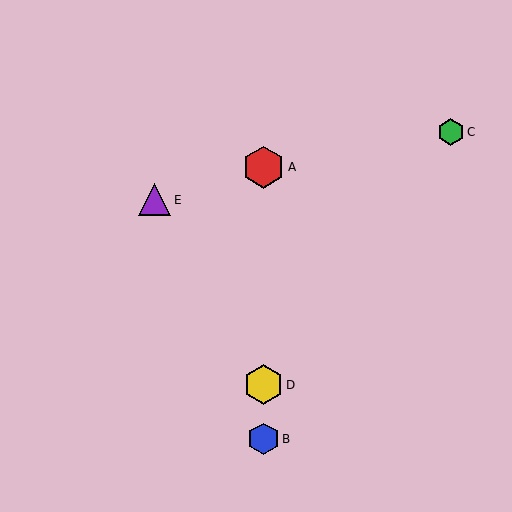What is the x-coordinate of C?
Object C is at x≈451.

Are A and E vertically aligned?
No, A is at x≈263 and E is at x≈155.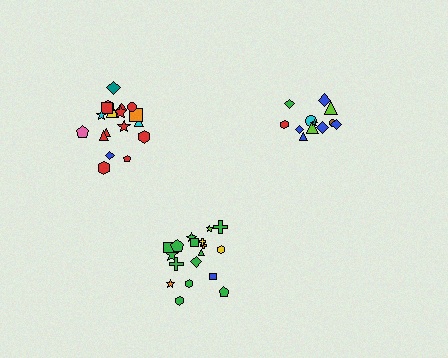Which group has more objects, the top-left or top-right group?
The top-left group.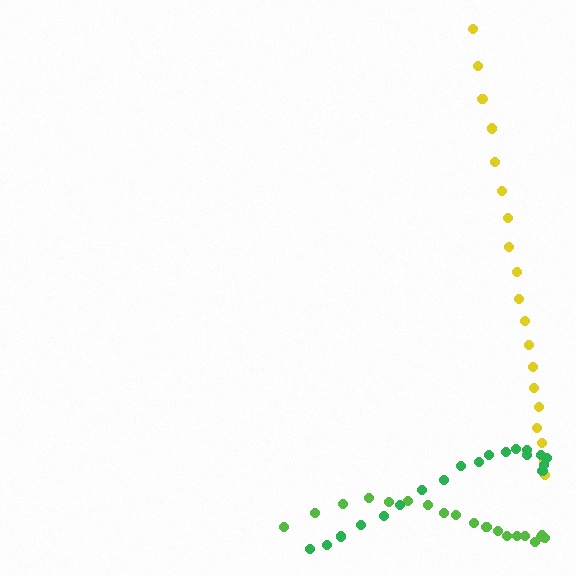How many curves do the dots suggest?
There are 3 distinct paths.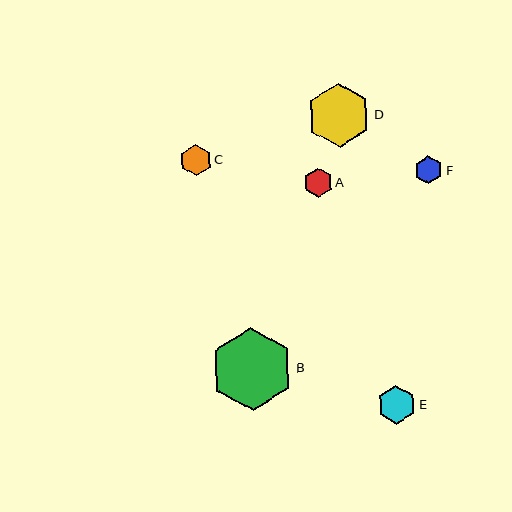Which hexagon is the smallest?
Hexagon F is the smallest with a size of approximately 28 pixels.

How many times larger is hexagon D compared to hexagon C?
Hexagon D is approximately 2.0 times the size of hexagon C.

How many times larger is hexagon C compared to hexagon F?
Hexagon C is approximately 1.1 times the size of hexagon F.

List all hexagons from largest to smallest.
From largest to smallest: B, D, E, C, A, F.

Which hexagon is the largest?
Hexagon B is the largest with a size of approximately 83 pixels.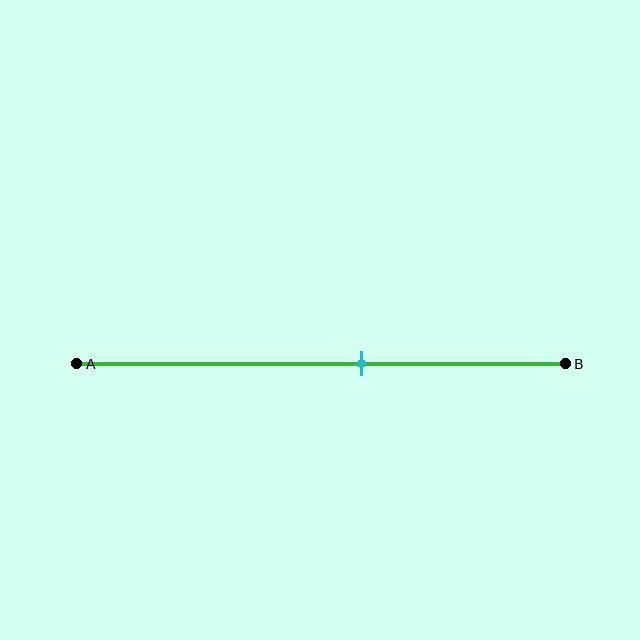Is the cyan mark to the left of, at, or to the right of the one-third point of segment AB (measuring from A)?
The cyan mark is to the right of the one-third point of segment AB.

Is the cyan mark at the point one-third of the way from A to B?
No, the mark is at about 60% from A, not at the 33% one-third point.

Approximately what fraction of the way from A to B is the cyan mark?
The cyan mark is approximately 60% of the way from A to B.